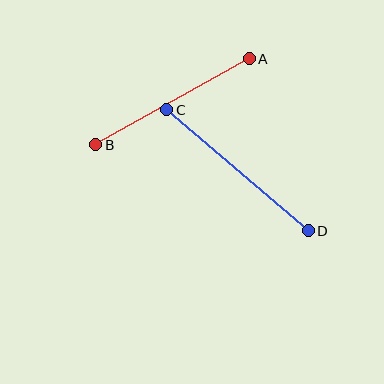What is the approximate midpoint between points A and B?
The midpoint is at approximately (173, 102) pixels.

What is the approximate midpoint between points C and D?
The midpoint is at approximately (237, 170) pixels.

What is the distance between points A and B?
The distance is approximately 176 pixels.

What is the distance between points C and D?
The distance is approximately 186 pixels.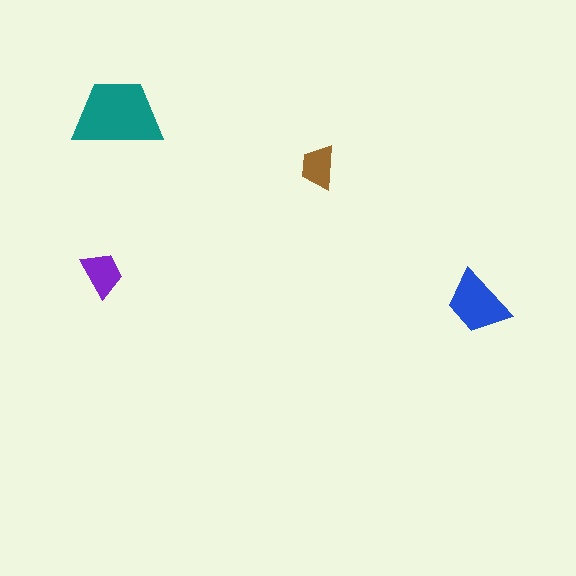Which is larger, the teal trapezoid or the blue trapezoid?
The teal one.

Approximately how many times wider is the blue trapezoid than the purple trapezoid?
About 1.5 times wider.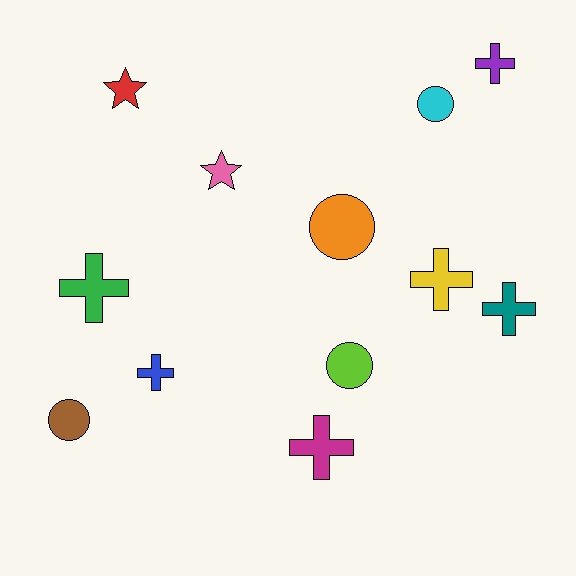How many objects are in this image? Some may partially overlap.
There are 12 objects.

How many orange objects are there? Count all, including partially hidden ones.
There is 1 orange object.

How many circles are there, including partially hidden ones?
There are 4 circles.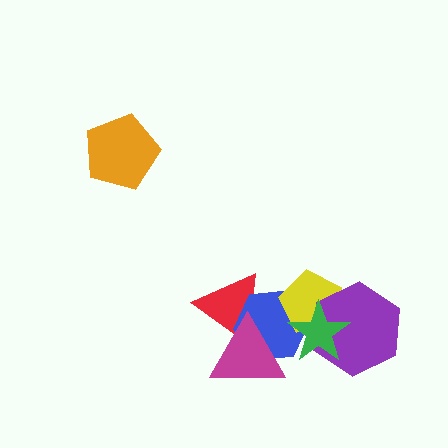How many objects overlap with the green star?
3 objects overlap with the green star.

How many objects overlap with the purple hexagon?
2 objects overlap with the purple hexagon.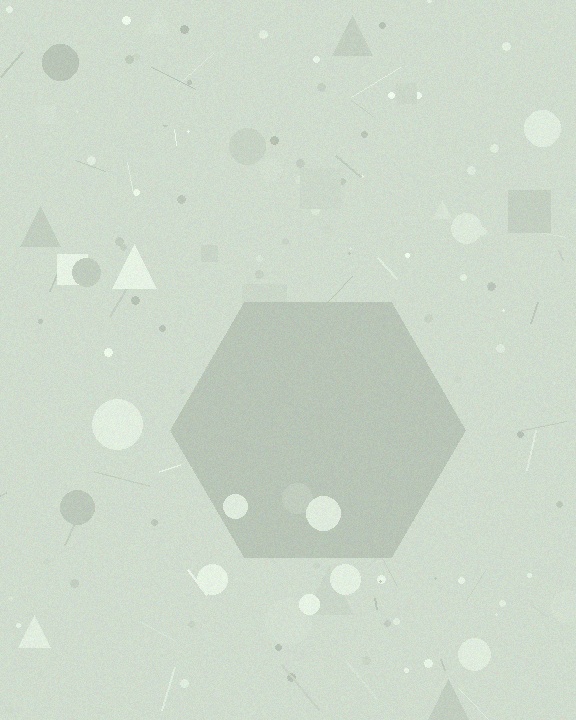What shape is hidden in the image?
A hexagon is hidden in the image.